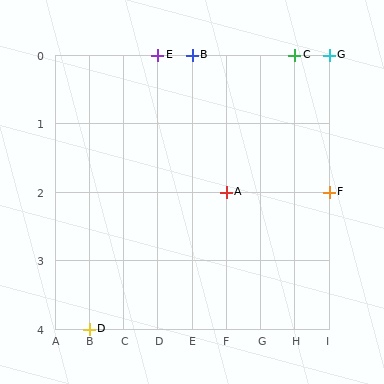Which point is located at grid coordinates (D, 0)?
Point E is at (D, 0).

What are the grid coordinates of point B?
Point B is at grid coordinates (E, 0).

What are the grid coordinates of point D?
Point D is at grid coordinates (B, 4).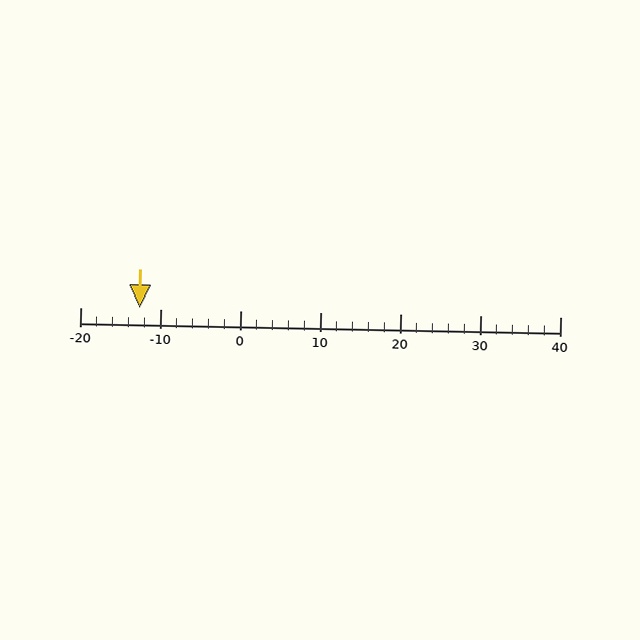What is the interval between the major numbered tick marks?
The major tick marks are spaced 10 units apart.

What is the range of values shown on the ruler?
The ruler shows values from -20 to 40.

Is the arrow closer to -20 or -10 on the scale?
The arrow is closer to -10.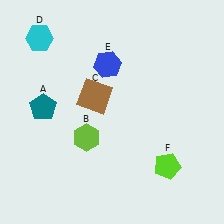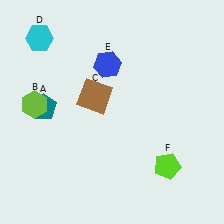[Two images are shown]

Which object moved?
The lime hexagon (B) moved left.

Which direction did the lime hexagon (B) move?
The lime hexagon (B) moved left.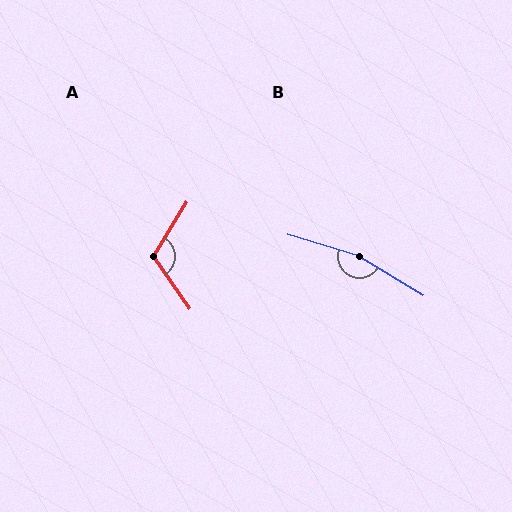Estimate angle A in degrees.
Approximately 113 degrees.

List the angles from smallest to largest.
A (113°), B (166°).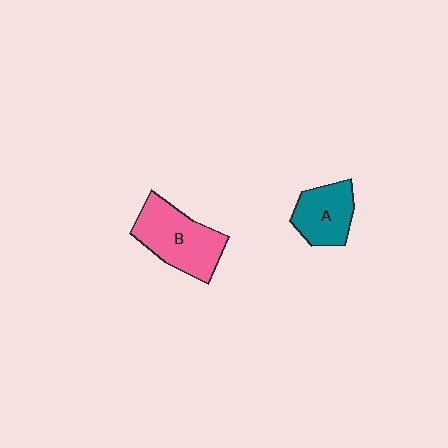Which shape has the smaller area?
Shape A (teal).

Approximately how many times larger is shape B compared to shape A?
Approximately 1.4 times.